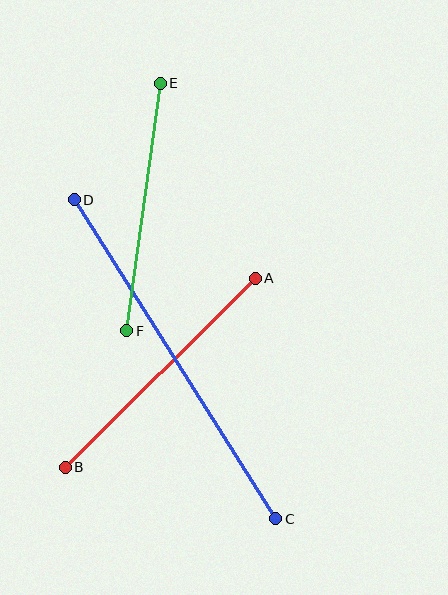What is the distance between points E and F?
The distance is approximately 249 pixels.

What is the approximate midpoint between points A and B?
The midpoint is at approximately (160, 373) pixels.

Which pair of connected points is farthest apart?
Points C and D are farthest apart.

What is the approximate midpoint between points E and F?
The midpoint is at approximately (143, 207) pixels.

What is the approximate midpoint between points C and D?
The midpoint is at approximately (175, 359) pixels.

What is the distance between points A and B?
The distance is approximately 268 pixels.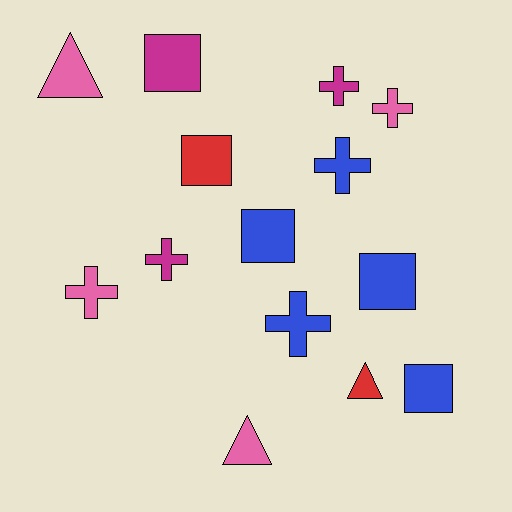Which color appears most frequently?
Blue, with 5 objects.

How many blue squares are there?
There are 3 blue squares.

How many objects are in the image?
There are 14 objects.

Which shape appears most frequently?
Cross, with 6 objects.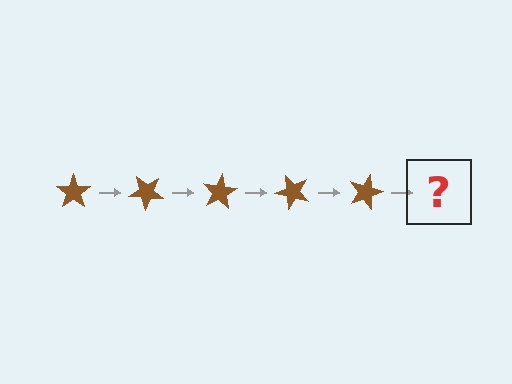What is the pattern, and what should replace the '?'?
The pattern is that the star rotates 40 degrees each step. The '?' should be a brown star rotated 200 degrees.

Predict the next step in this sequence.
The next step is a brown star rotated 200 degrees.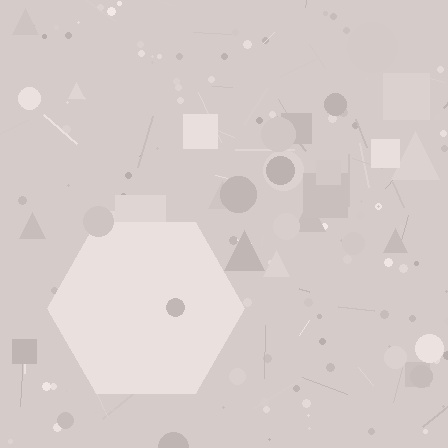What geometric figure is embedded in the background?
A hexagon is embedded in the background.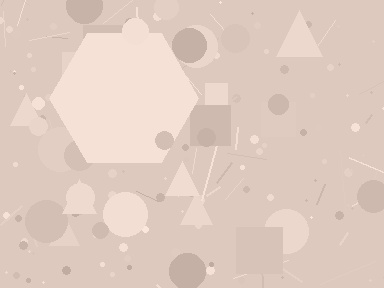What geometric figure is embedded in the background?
A hexagon is embedded in the background.